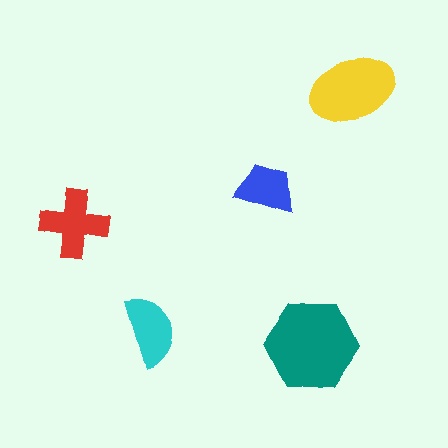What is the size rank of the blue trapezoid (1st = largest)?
5th.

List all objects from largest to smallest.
The teal hexagon, the yellow ellipse, the red cross, the cyan semicircle, the blue trapezoid.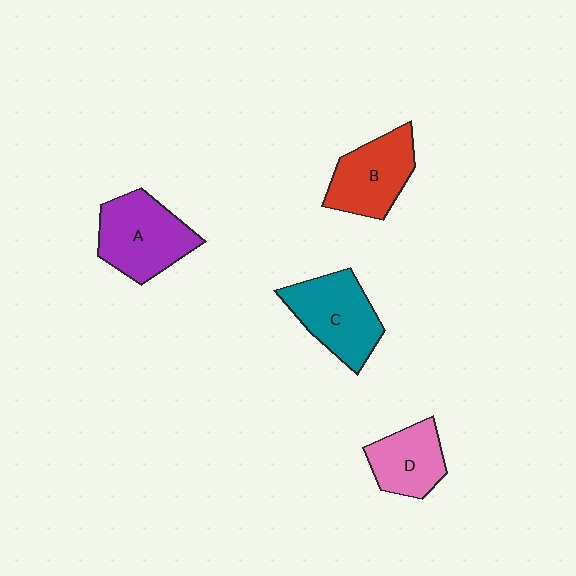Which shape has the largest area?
Shape A (purple).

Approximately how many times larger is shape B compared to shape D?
Approximately 1.2 times.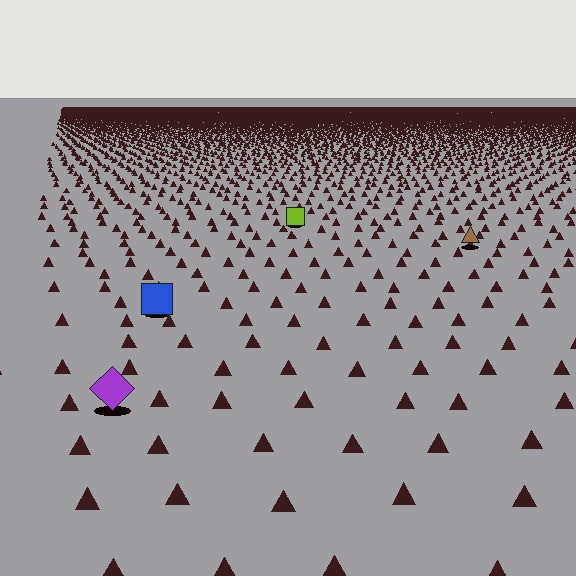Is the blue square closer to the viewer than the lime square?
Yes. The blue square is closer — you can tell from the texture gradient: the ground texture is coarser near it.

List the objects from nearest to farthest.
From nearest to farthest: the purple diamond, the blue square, the brown triangle, the lime square.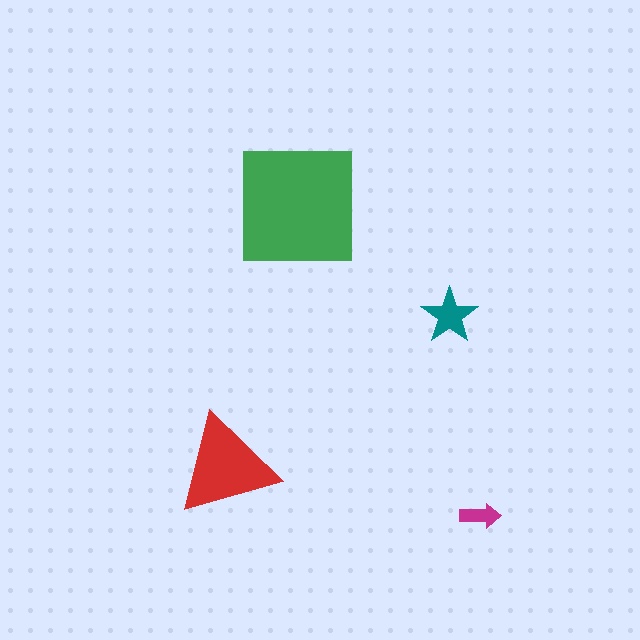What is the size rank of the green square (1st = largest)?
1st.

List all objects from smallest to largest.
The magenta arrow, the teal star, the red triangle, the green square.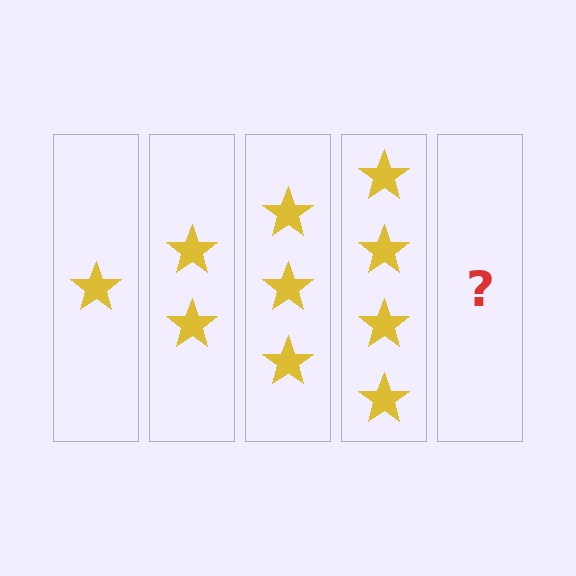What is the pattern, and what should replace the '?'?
The pattern is that each step adds one more star. The '?' should be 5 stars.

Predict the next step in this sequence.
The next step is 5 stars.